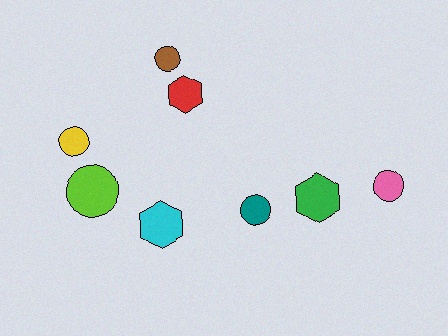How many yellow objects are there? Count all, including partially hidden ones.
There is 1 yellow object.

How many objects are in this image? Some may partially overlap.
There are 8 objects.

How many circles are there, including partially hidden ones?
There are 5 circles.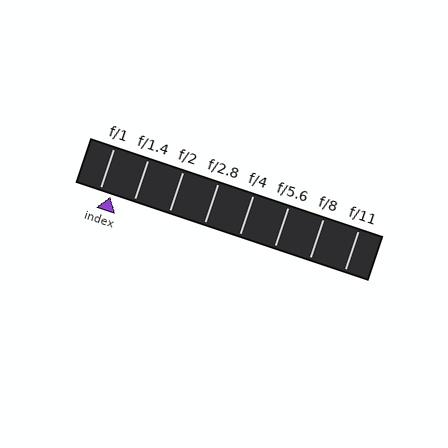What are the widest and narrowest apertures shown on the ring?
The widest aperture shown is f/1 and the narrowest is f/11.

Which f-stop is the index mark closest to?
The index mark is closest to f/1.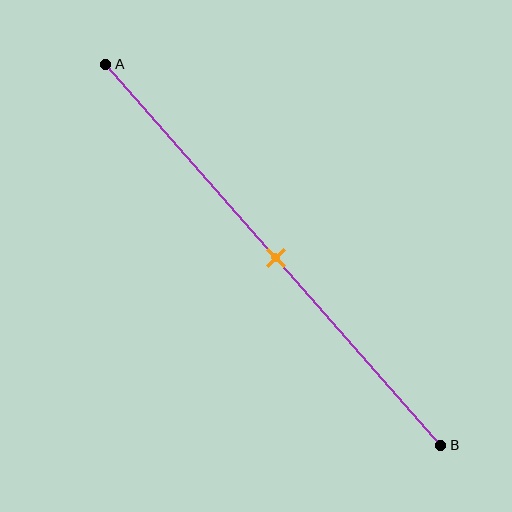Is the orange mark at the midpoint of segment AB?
Yes, the mark is approximately at the midpoint.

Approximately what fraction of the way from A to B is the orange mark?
The orange mark is approximately 50% of the way from A to B.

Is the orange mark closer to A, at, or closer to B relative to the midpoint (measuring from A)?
The orange mark is approximately at the midpoint of segment AB.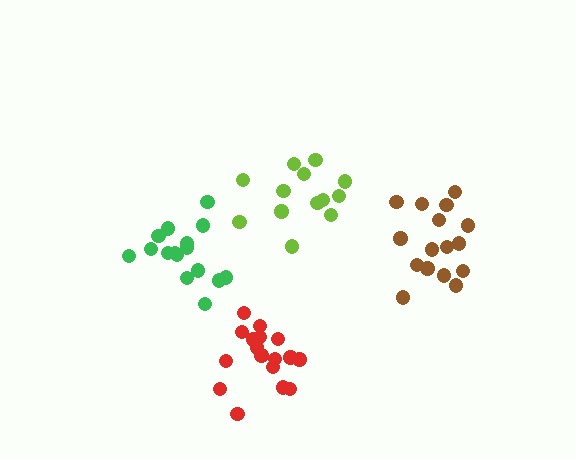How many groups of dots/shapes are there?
There are 4 groups.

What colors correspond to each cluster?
The clusters are colored: green, red, brown, lime.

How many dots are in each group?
Group 1: 16 dots, Group 2: 17 dots, Group 3: 16 dots, Group 4: 13 dots (62 total).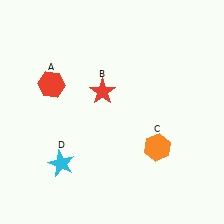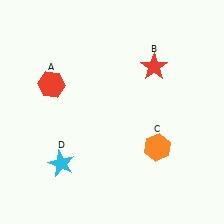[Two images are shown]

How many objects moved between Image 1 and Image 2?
1 object moved between the two images.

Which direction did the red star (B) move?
The red star (B) moved right.